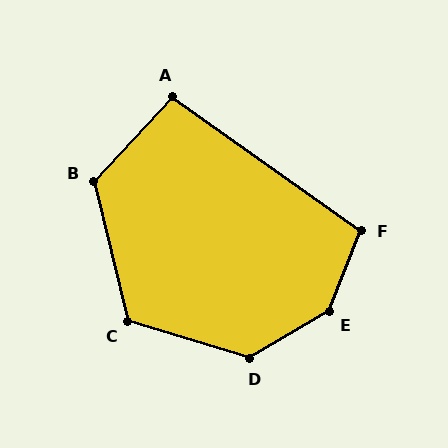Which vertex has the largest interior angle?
E, at approximately 142 degrees.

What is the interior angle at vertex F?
Approximately 104 degrees (obtuse).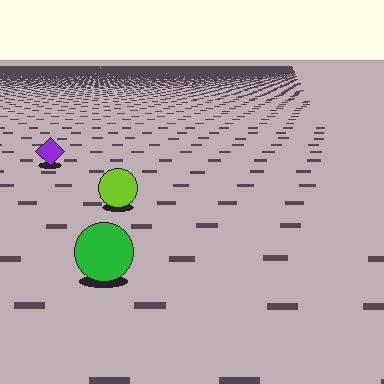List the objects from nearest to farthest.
From nearest to farthest: the green circle, the lime circle, the purple diamond.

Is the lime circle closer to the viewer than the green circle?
No. The green circle is closer — you can tell from the texture gradient: the ground texture is coarser near it.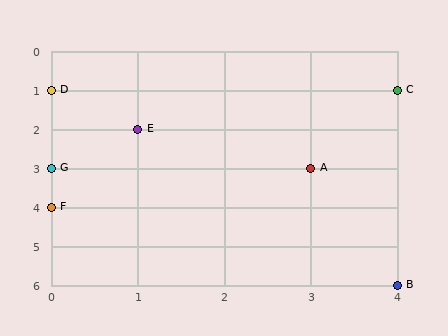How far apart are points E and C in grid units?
Points E and C are 3 columns and 1 row apart (about 3.2 grid units diagonally).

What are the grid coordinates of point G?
Point G is at grid coordinates (0, 3).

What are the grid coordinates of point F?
Point F is at grid coordinates (0, 4).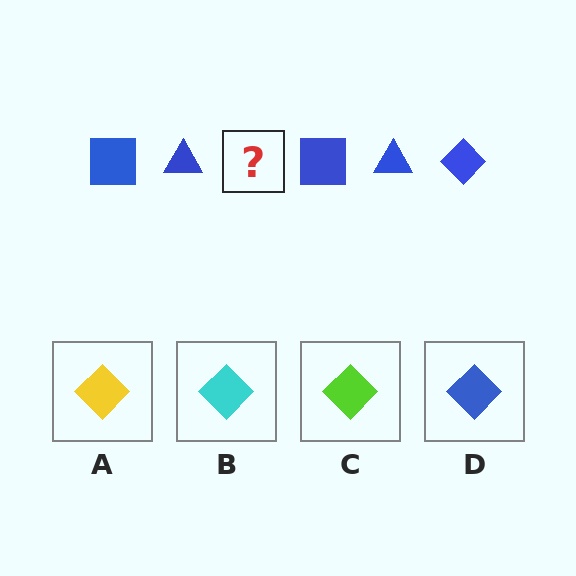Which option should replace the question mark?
Option D.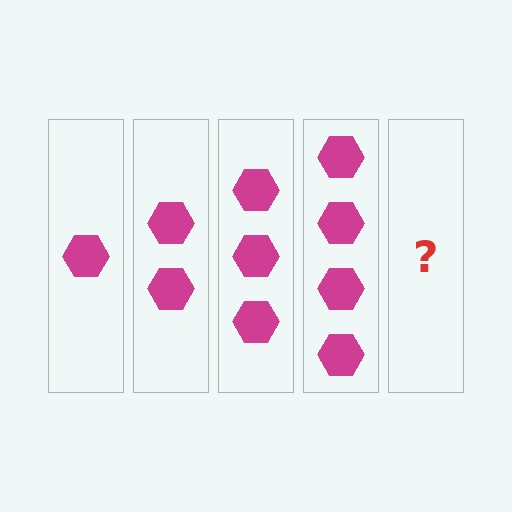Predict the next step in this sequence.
The next step is 5 hexagons.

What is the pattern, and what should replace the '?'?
The pattern is that each step adds one more hexagon. The '?' should be 5 hexagons.